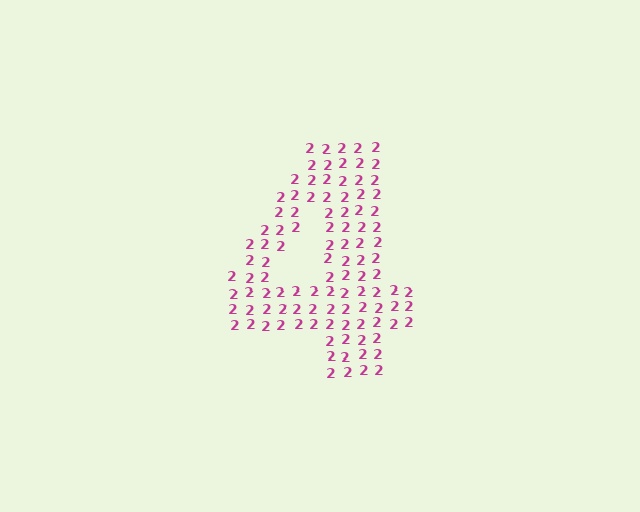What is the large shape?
The large shape is the digit 4.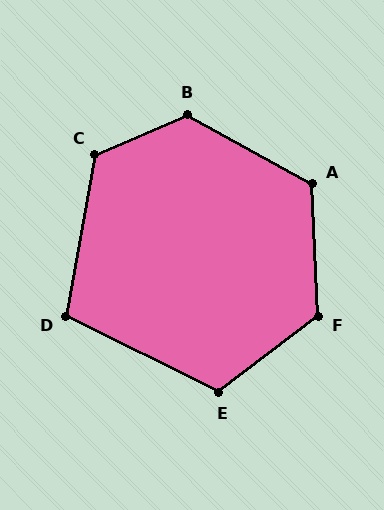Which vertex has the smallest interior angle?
D, at approximately 107 degrees.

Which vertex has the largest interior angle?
B, at approximately 128 degrees.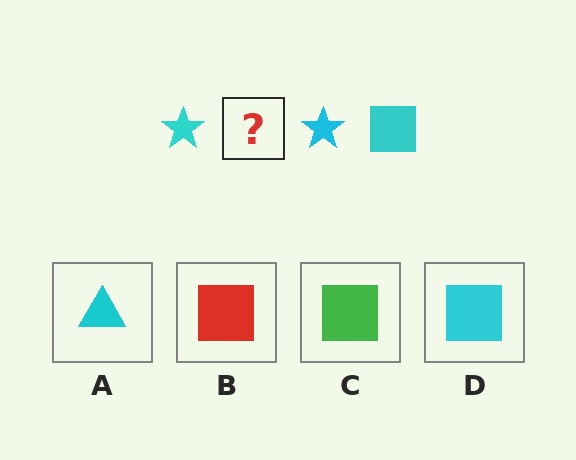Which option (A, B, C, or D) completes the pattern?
D.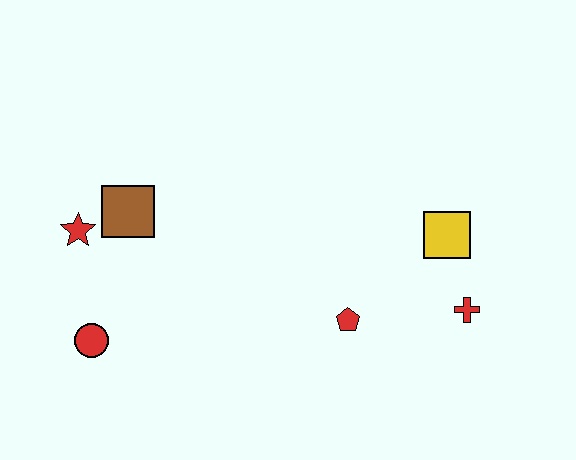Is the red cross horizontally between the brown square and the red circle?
No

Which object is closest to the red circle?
The red star is closest to the red circle.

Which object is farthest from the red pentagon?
The red star is farthest from the red pentagon.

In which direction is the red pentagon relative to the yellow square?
The red pentagon is to the left of the yellow square.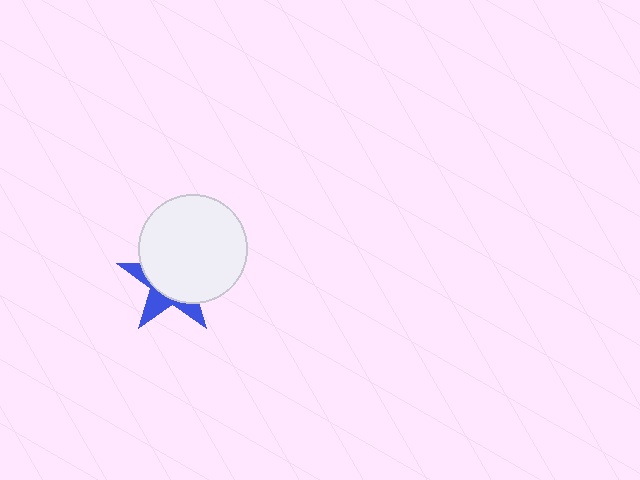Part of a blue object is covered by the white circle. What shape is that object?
It is a star.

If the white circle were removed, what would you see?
You would see the complete blue star.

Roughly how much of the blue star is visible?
A small part of it is visible (roughly 33%).